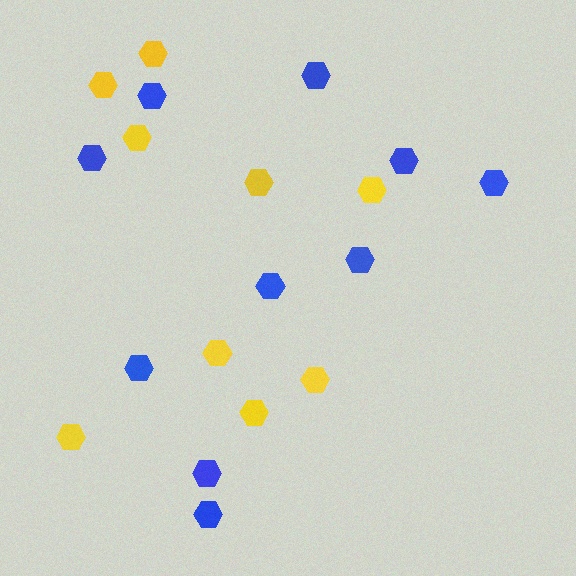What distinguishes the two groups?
There are 2 groups: one group of blue hexagons (10) and one group of yellow hexagons (9).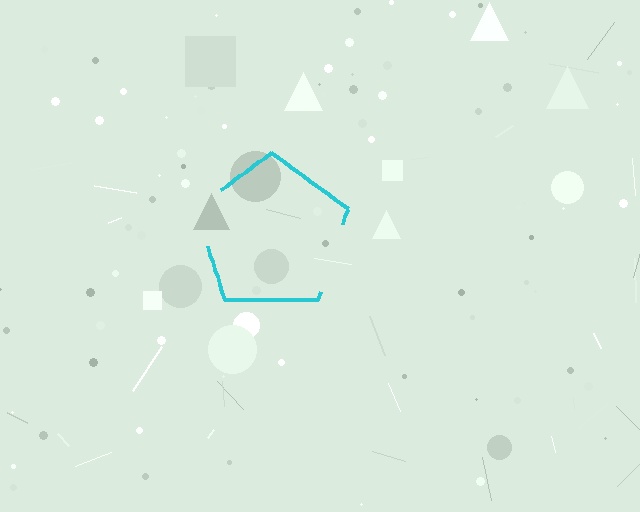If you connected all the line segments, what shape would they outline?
They would outline a pentagon.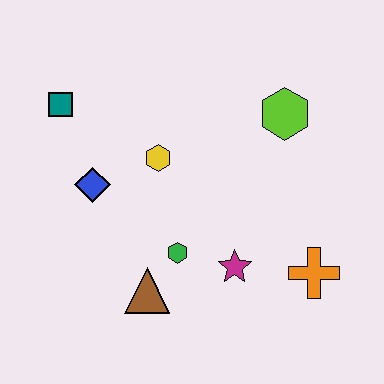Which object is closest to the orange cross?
The magenta star is closest to the orange cross.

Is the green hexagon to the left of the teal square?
No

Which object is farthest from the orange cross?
The teal square is farthest from the orange cross.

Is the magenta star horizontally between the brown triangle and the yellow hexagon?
No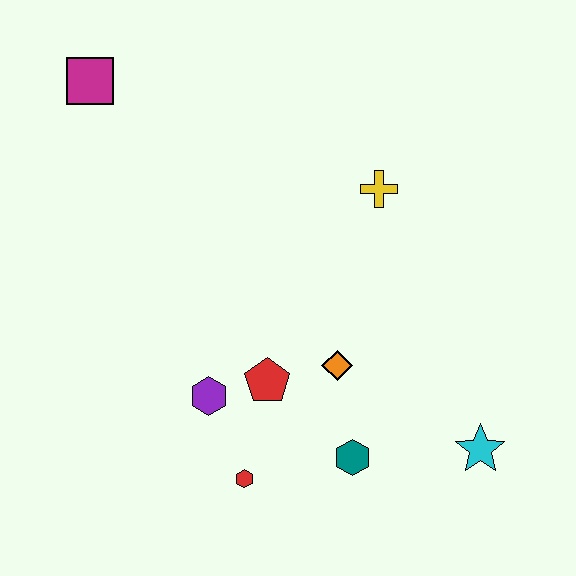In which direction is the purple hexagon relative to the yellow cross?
The purple hexagon is below the yellow cross.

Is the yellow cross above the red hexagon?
Yes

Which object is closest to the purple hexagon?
The red pentagon is closest to the purple hexagon.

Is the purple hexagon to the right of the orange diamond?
No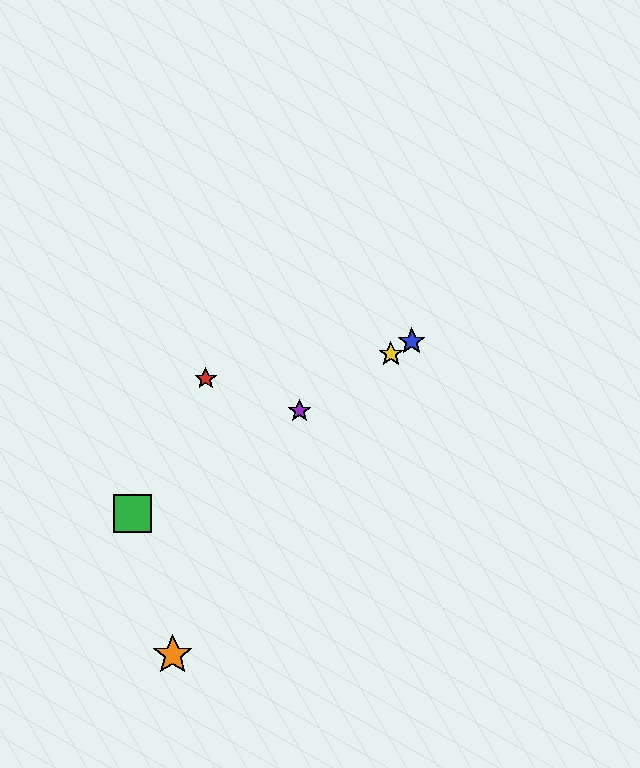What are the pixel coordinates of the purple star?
The purple star is at (299, 411).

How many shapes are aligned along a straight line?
4 shapes (the blue star, the green square, the yellow star, the purple star) are aligned along a straight line.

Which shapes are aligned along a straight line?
The blue star, the green square, the yellow star, the purple star are aligned along a straight line.